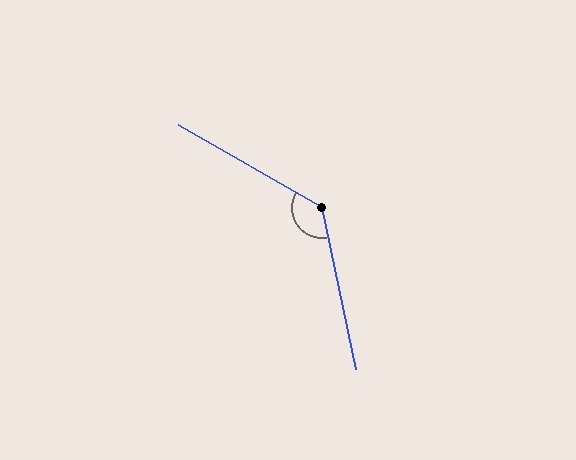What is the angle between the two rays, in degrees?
Approximately 132 degrees.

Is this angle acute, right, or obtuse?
It is obtuse.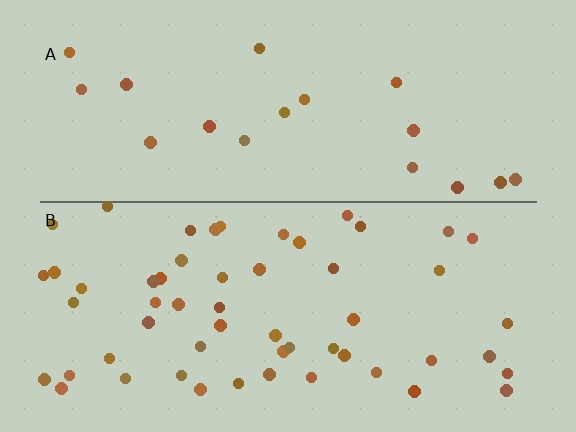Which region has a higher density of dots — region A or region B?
B (the bottom).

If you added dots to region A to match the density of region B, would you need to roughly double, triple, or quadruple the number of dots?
Approximately triple.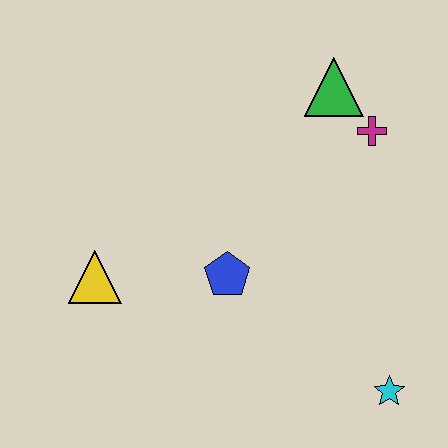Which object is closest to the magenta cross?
The green triangle is closest to the magenta cross.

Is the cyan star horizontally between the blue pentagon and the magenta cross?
No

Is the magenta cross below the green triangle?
Yes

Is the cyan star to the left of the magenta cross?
No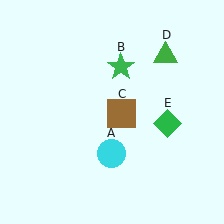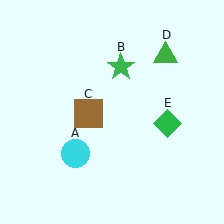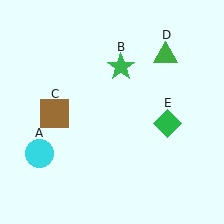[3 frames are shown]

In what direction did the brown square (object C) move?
The brown square (object C) moved left.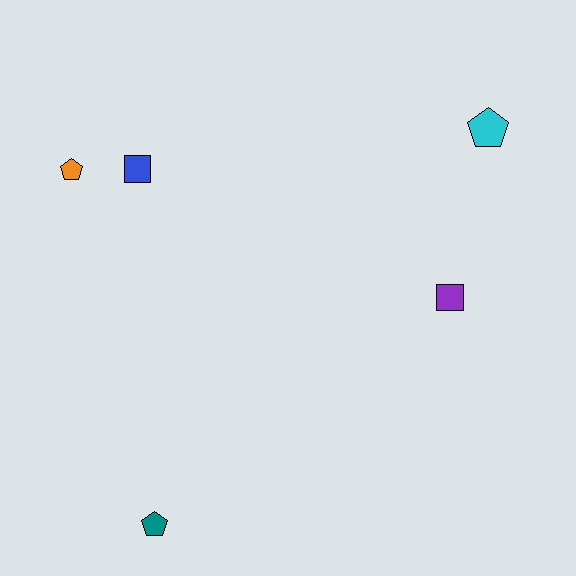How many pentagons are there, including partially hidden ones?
There are 3 pentagons.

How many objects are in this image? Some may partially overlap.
There are 5 objects.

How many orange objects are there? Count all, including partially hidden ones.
There is 1 orange object.